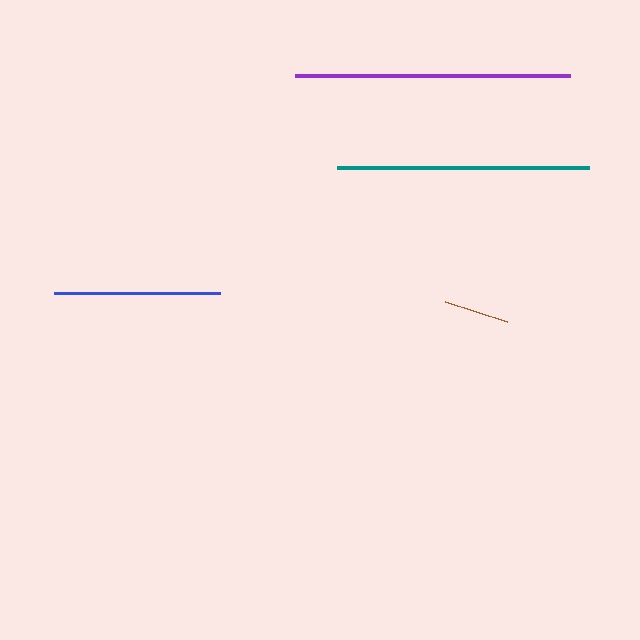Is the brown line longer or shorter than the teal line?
The teal line is longer than the brown line.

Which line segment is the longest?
The purple line is the longest at approximately 274 pixels.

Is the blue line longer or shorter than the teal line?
The teal line is longer than the blue line.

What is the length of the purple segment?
The purple segment is approximately 274 pixels long.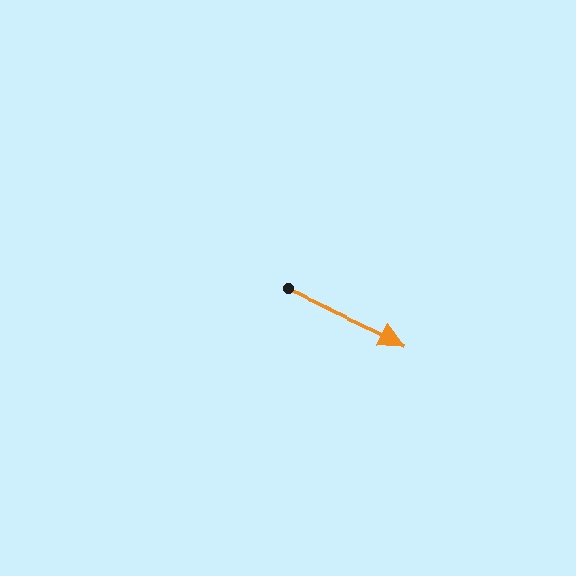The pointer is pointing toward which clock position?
Roughly 4 o'clock.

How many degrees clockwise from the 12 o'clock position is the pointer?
Approximately 115 degrees.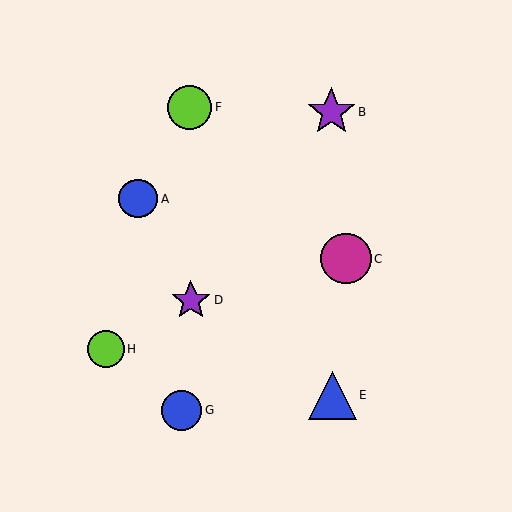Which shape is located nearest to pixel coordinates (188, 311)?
The purple star (labeled D) at (191, 300) is nearest to that location.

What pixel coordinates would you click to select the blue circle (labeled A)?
Click at (138, 199) to select the blue circle A.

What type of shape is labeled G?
Shape G is a blue circle.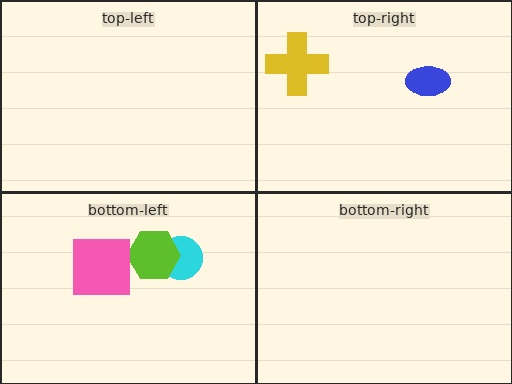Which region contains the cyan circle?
The bottom-left region.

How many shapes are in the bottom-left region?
3.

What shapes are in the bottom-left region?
The cyan circle, the lime hexagon, the pink square.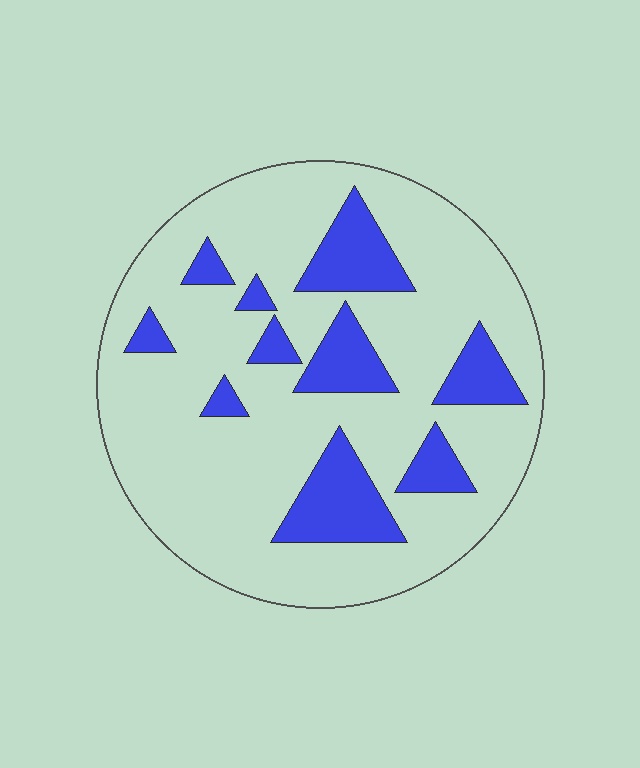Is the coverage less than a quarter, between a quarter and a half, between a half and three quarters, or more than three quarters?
Less than a quarter.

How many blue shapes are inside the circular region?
10.